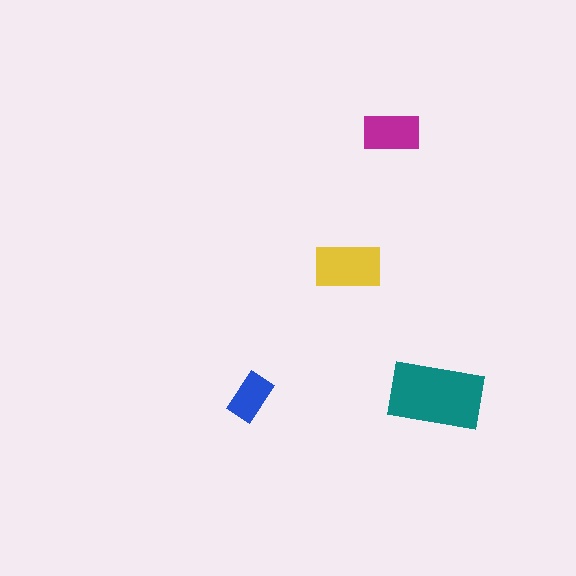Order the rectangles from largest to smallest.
the teal one, the yellow one, the magenta one, the blue one.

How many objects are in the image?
There are 4 objects in the image.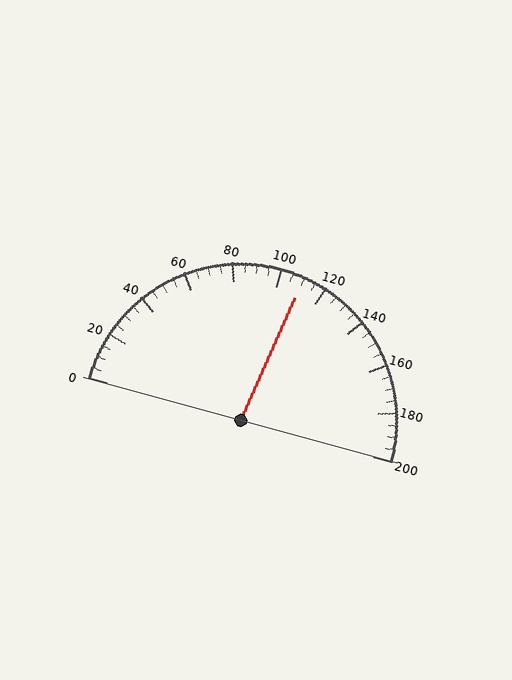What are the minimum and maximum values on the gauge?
The gauge ranges from 0 to 200.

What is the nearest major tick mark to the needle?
The nearest major tick mark is 120.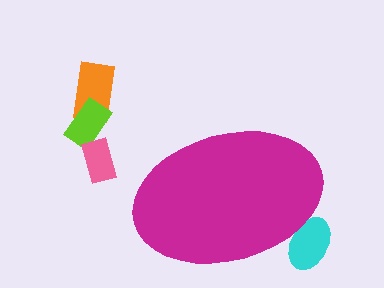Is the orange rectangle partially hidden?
No, the orange rectangle is fully visible.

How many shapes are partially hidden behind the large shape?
1 shape is partially hidden.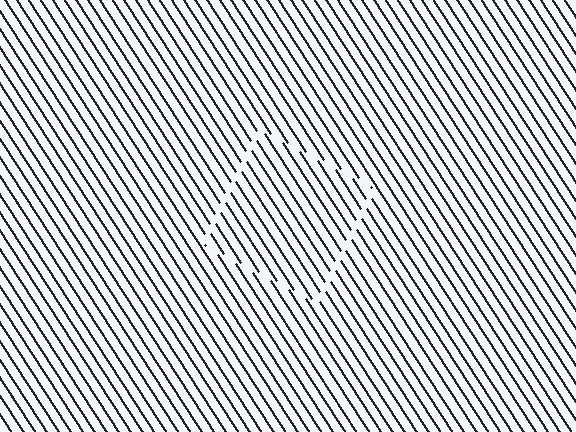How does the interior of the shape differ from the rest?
The interior of the shape contains the same grating, shifted by half a period — the contour is defined by the phase discontinuity where line-ends from the inner and outer gratings abut.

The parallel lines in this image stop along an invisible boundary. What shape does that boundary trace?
An illusory square. The interior of the shape contains the same grating, shifted by half a period — the contour is defined by the phase discontinuity where line-ends from the inner and outer gratings abut.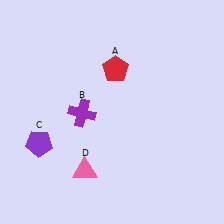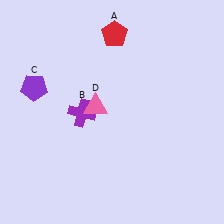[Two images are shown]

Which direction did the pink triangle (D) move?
The pink triangle (D) moved up.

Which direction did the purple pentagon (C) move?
The purple pentagon (C) moved up.